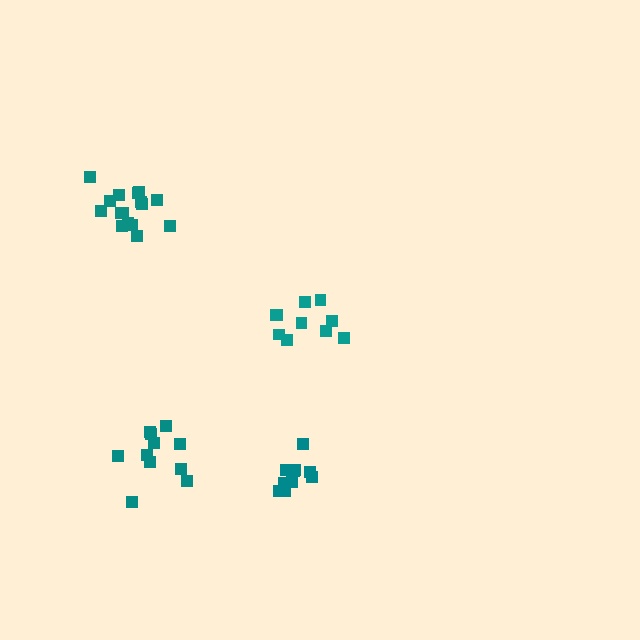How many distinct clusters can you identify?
There are 4 distinct clusters.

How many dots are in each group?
Group 1: 10 dots, Group 2: 10 dots, Group 3: 16 dots, Group 4: 11 dots (47 total).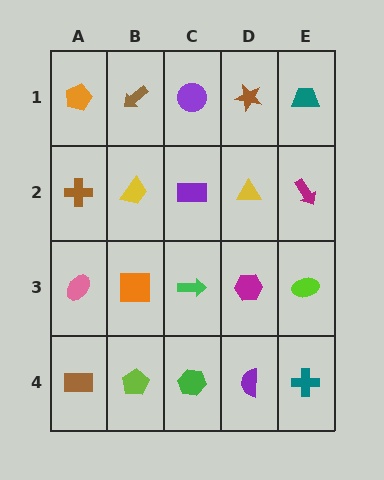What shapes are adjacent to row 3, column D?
A yellow triangle (row 2, column D), a purple semicircle (row 4, column D), a green arrow (row 3, column C), a lime ellipse (row 3, column E).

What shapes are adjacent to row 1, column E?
A magenta arrow (row 2, column E), a brown star (row 1, column D).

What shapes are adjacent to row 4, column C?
A green arrow (row 3, column C), a lime pentagon (row 4, column B), a purple semicircle (row 4, column D).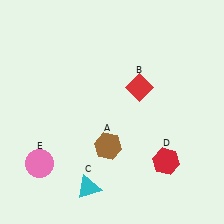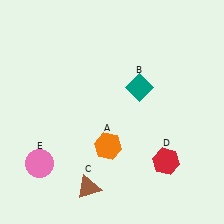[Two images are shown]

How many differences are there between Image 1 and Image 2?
There are 3 differences between the two images.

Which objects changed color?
A changed from brown to orange. B changed from red to teal. C changed from cyan to brown.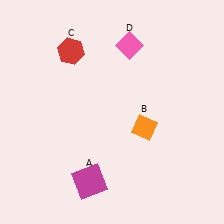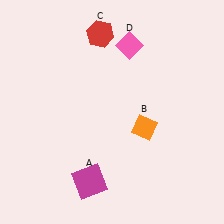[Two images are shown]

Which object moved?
The red hexagon (C) moved right.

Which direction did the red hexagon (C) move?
The red hexagon (C) moved right.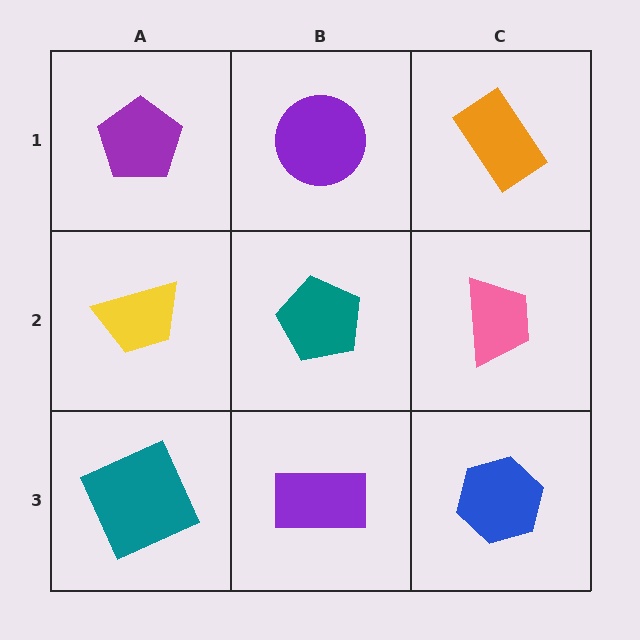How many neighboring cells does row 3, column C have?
2.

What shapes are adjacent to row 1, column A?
A yellow trapezoid (row 2, column A), a purple circle (row 1, column B).